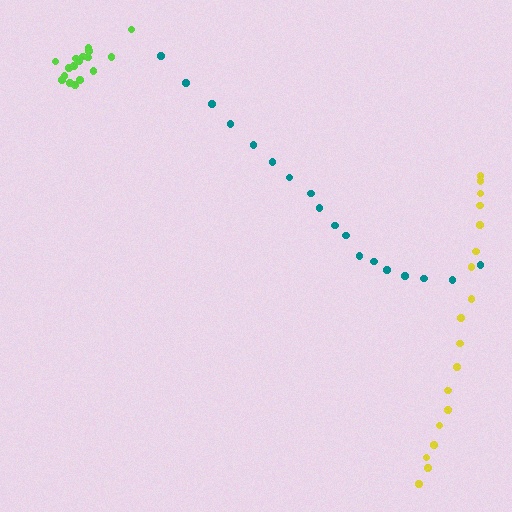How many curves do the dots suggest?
There are 3 distinct paths.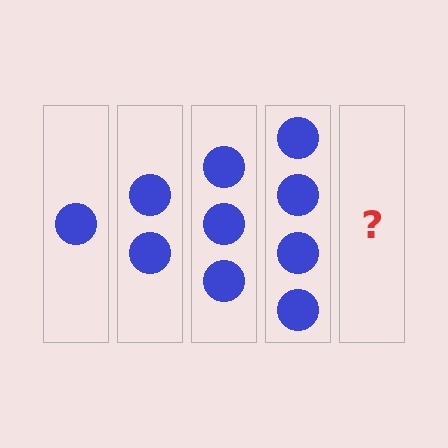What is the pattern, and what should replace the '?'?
The pattern is that each step adds one more circle. The '?' should be 5 circles.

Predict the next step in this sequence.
The next step is 5 circles.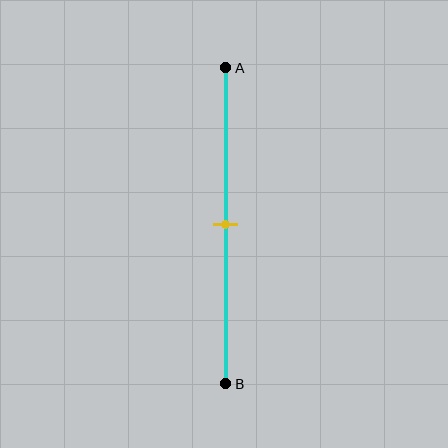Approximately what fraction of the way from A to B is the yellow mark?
The yellow mark is approximately 50% of the way from A to B.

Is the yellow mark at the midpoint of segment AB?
Yes, the mark is approximately at the midpoint.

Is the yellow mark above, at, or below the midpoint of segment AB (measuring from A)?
The yellow mark is approximately at the midpoint of segment AB.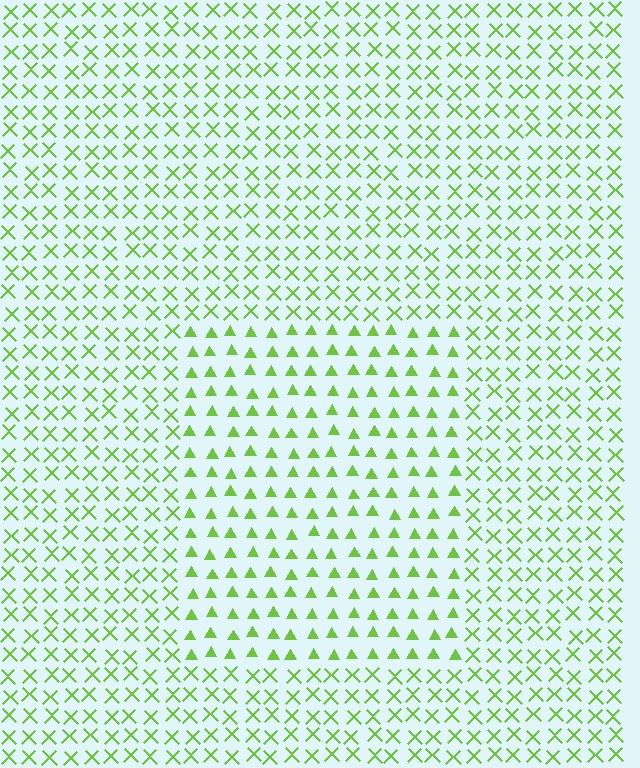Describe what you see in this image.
The image is filled with small lime elements arranged in a uniform grid. A rectangle-shaped region contains triangles, while the surrounding area contains X marks. The boundary is defined purely by the change in element shape.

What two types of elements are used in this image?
The image uses triangles inside the rectangle region and X marks outside it.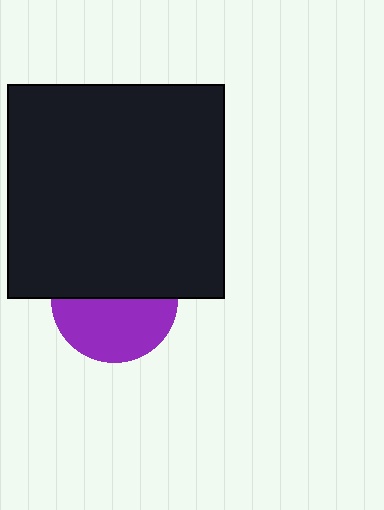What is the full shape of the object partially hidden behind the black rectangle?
The partially hidden object is a purple circle.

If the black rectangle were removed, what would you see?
You would see the complete purple circle.